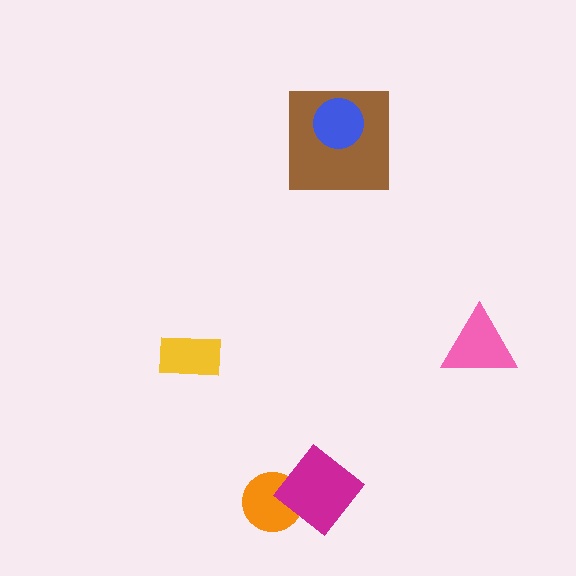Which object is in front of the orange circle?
The magenta diamond is in front of the orange circle.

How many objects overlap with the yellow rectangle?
0 objects overlap with the yellow rectangle.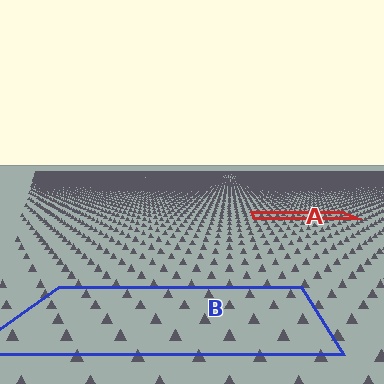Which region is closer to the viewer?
Region B is closer. The texture elements there are larger and more spread out.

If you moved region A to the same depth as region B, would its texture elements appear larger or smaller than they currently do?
They would appear larger. At a closer depth, the same texture elements are projected at a bigger on-screen size.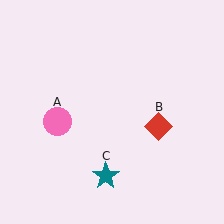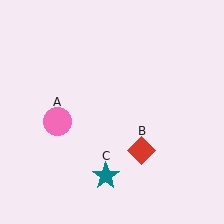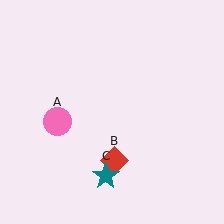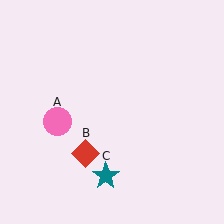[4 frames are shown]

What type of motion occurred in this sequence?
The red diamond (object B) rotated clockwise around the center of the scene.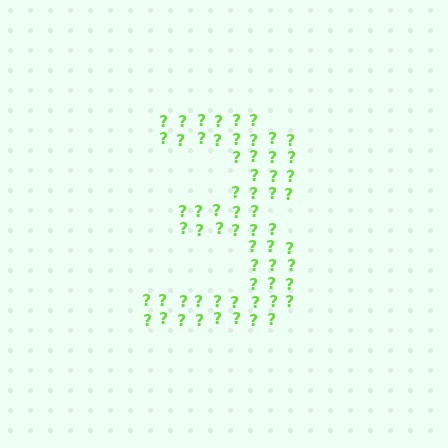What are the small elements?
The small elements are question marks.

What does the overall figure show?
The overall figure shows the digit 3.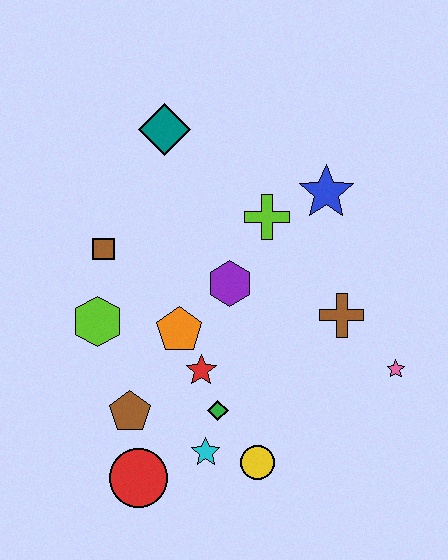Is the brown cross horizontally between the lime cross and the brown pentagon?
No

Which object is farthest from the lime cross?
The red circle is farthest from the lime cross.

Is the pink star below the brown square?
Yes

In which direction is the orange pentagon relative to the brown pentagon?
The orange pentagon is above the brown pentagon.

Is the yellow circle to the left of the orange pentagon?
No